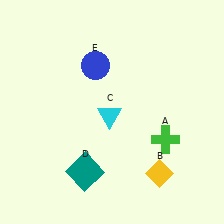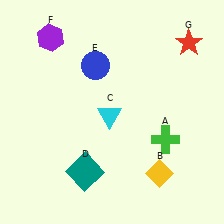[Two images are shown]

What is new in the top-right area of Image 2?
A red star (G) was added in the top-right area of Image 2.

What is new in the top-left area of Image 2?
A purple hexagon (F) was added in the top-left area of Image 2.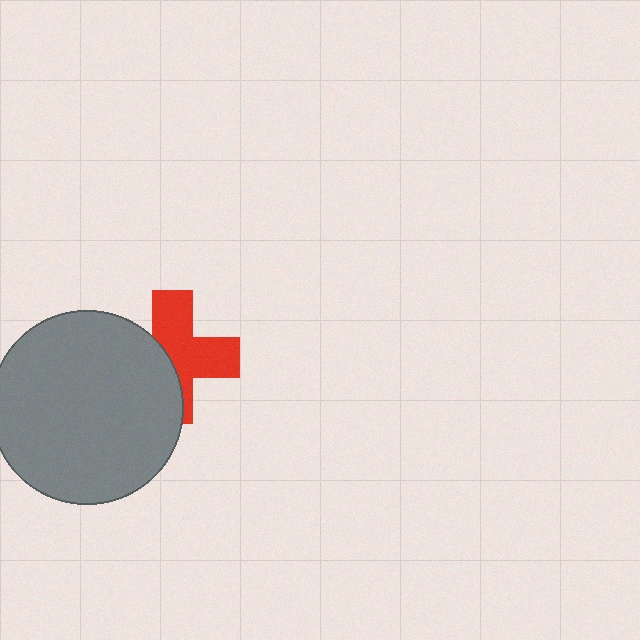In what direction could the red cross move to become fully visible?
The red cross could move right. That would shift it out from behind the gray circle entirely.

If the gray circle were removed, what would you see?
You would see the complete red cross.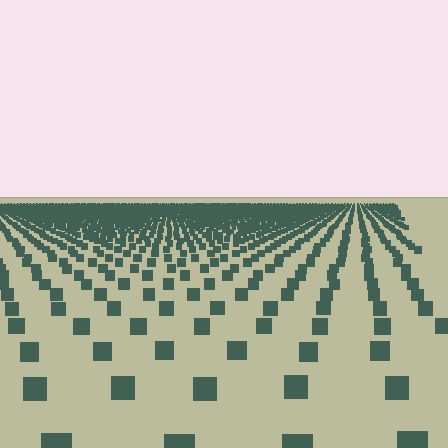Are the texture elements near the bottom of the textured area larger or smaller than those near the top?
Larger. Near the bottom, elements are closer to the viewer and appear at a bigger on-screen size.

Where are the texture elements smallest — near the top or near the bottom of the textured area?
Near the top.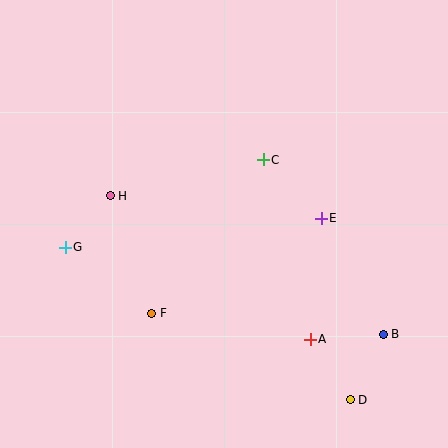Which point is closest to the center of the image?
Point C at (263, 160) is closest to the center.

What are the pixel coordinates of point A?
Point A is at (310, 339).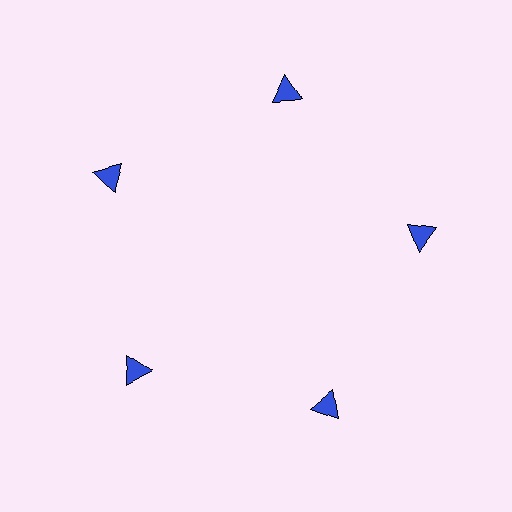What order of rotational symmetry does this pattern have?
This pattern has 5-fold rotational symmetry.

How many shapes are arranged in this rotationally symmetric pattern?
There are 5 shapes, arranged in 5 groups of 1.